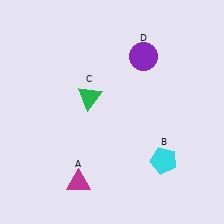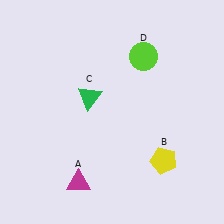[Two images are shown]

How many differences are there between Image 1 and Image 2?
There are 2 differences between the two images.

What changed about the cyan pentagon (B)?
In Image 1, B is cyan. In Image 2, it changed to yellow.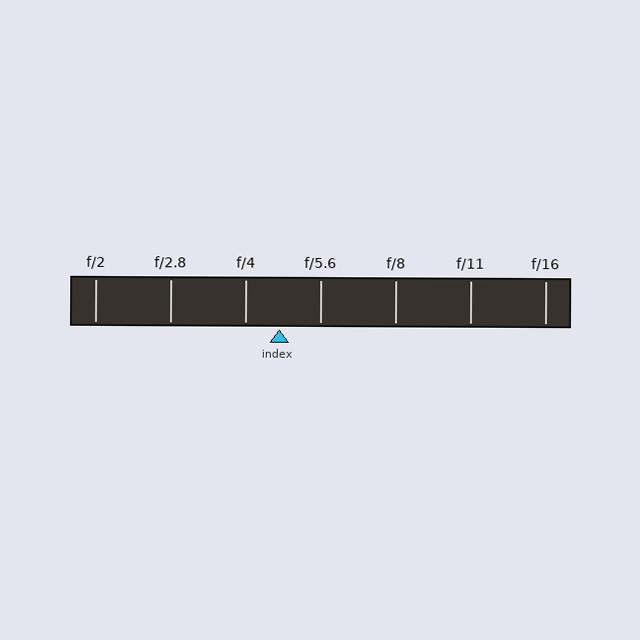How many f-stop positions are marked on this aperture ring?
There are 7 f-stop positions marked.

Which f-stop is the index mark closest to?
The index mark is closest to f/4.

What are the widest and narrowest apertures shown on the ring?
The widest aperture shown is f/2 and the narrowest is f/16.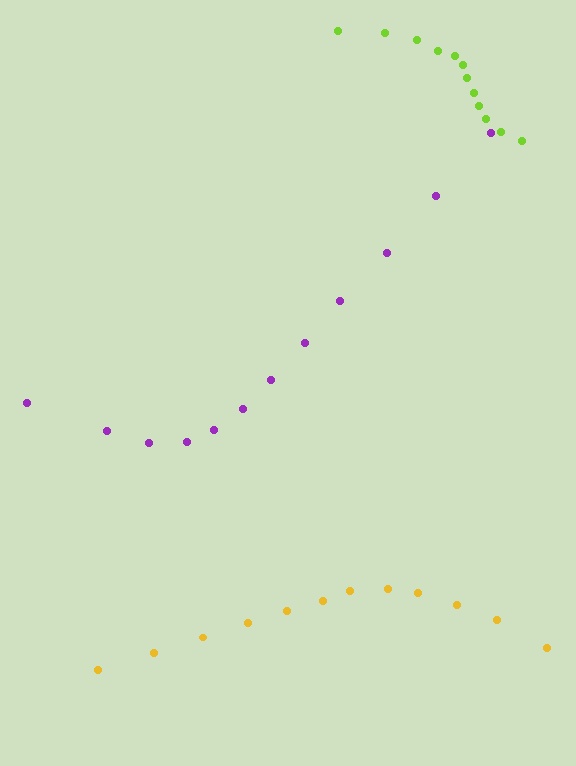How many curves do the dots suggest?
There are 3 distinct paths.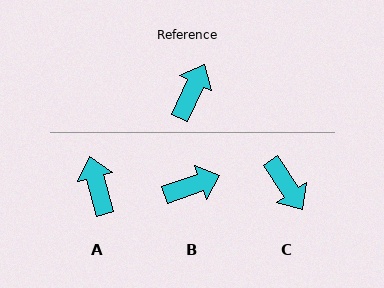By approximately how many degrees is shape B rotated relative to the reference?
Approximately 46 degrees clockwise.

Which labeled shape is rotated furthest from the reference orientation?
C, about 121 degrees away.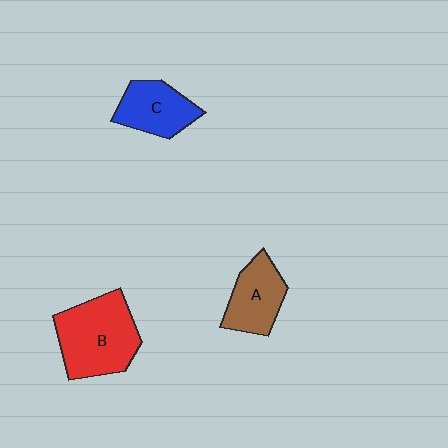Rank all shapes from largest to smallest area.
From largest to smallest: B (red), A (brown), C (blue).